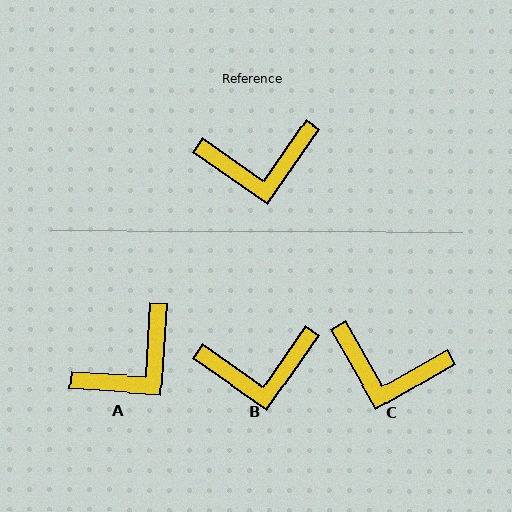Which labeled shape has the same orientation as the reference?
B.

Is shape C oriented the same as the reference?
No, it is off by about 25 degrees.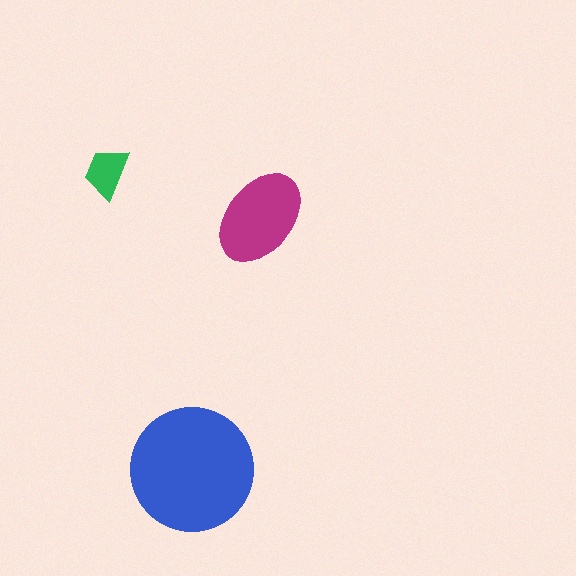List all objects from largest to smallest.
The blue circle, the magenta ellipse, the green trapezoid.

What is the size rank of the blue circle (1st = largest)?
1st.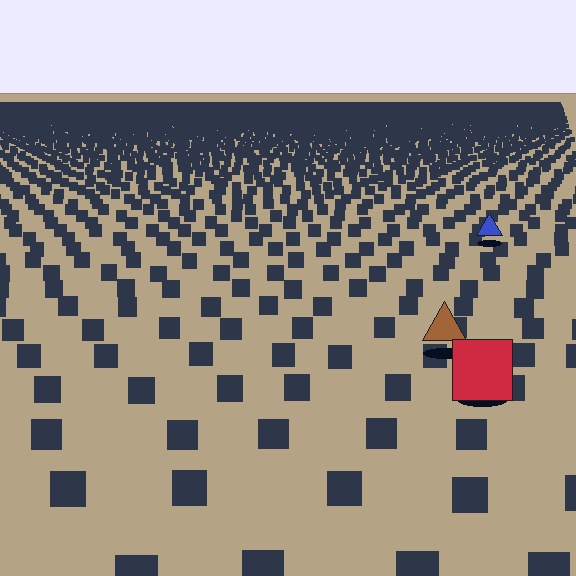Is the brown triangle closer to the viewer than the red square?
No. The red square is closer — you can tell from the texture gradient: the ground texture is coarser near it.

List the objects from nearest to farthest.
From nearest to farthest: the red square, the brown triangle, the blue triangle.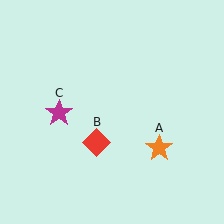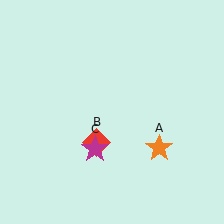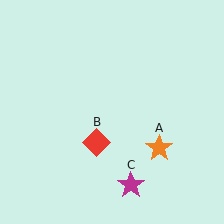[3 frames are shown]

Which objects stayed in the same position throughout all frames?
Orange star (object A) and red diamond (object B) remained stationary.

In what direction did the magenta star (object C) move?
The magenta star (object C) moved down and to the right.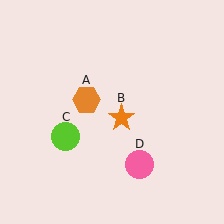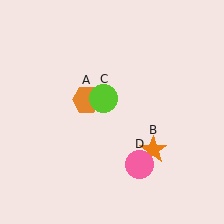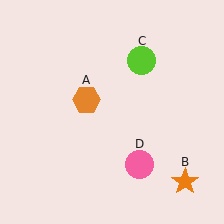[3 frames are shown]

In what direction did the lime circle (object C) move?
The lime circle (object C) moved up and to the right.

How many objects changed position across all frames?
2 objects changed position: orange star (object B), lime circle (object C).